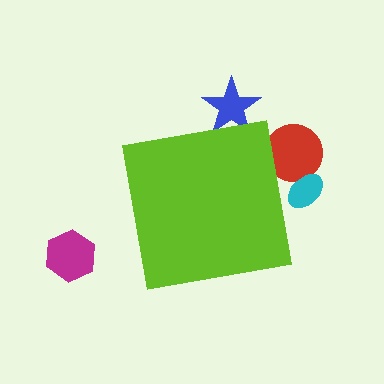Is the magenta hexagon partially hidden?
No, the magenta hexagon is fully visible.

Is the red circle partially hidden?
Yes, the red circle is partially hidden behind the lime square.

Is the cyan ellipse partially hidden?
Yes, the cyan ellipse is partially hidden behind the lime square.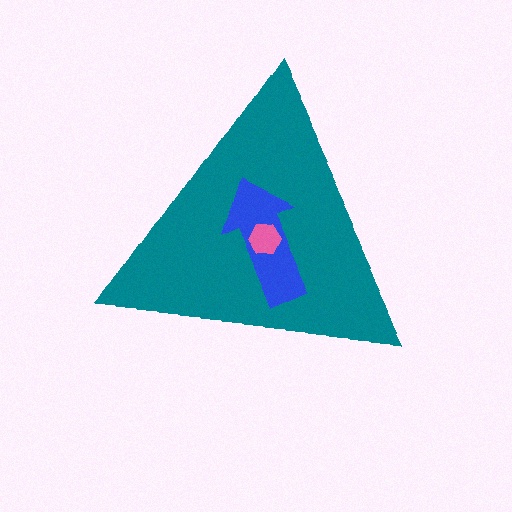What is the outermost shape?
The teal triangle.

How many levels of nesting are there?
3.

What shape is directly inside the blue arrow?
The pink hexagon.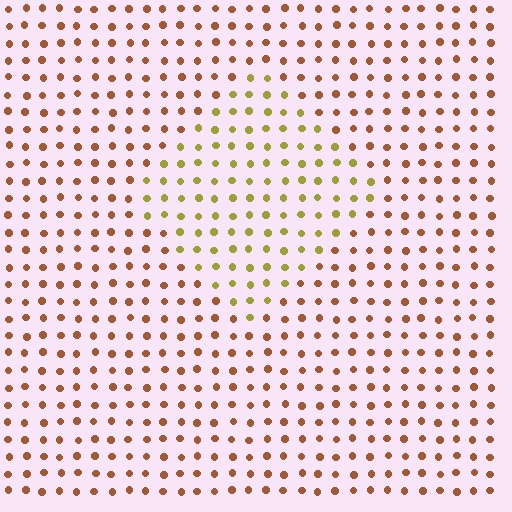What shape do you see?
I see a diamond.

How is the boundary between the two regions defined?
The boundary is defined purely by a slight shift in hue (about 41 degrees). Spacing, size, and orientation are identical on both sides.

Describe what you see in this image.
The image is filled with small brown elements in a uniform arrangement. A diamond-shaped region is visible where the elements are tinted to a slightly different hue, forming a subtle color boundary.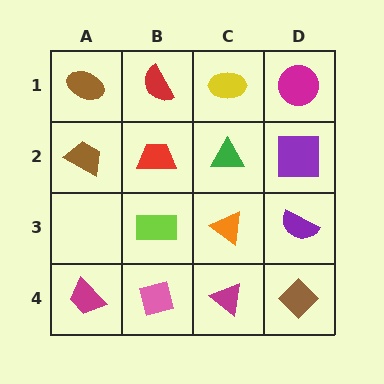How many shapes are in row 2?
4 shapes.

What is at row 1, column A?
A brown ellipse.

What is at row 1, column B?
A red semicircle.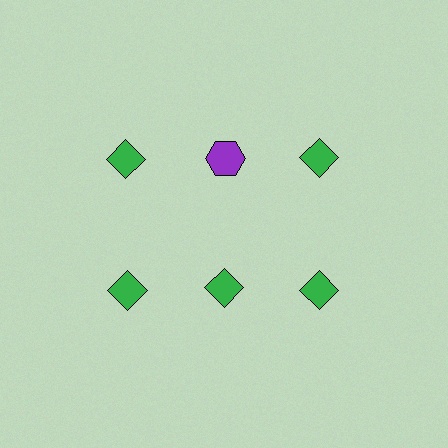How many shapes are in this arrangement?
There are 6 shapes arranged in a grid pattern.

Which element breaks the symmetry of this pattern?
The purple hexagon in the top row, second from left column breaks the symmetry. All other shapes are green diamonds.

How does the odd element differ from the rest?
It differs in both color (purple instead of green) and shape (hexagon instead of diamond).